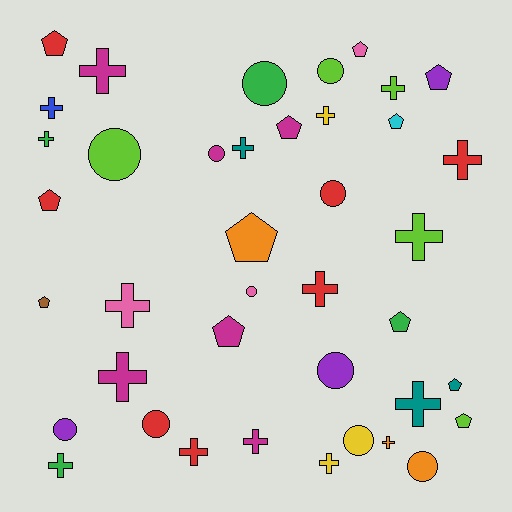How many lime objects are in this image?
There are 5 lime objects.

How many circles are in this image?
There are 11 circles.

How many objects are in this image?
There are 40 objects.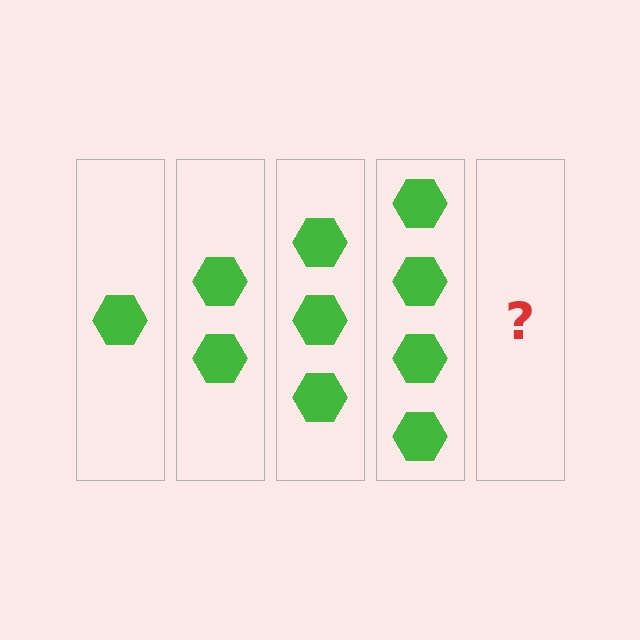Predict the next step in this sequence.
The next step is 5 hexagons.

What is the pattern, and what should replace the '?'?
The pattern is that each step adds one more hexagon. The '?' should be 5 hexagons.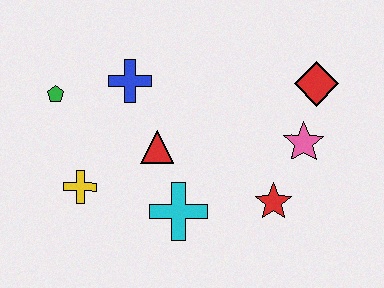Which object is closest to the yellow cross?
The red triangle is closest to the yellow cross.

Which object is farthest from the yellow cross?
The red diamond is farthest from the yellow cross.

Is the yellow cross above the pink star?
No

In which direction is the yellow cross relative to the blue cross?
The yellow cross is below the blue cross.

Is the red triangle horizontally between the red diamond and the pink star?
No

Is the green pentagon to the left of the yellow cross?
Yes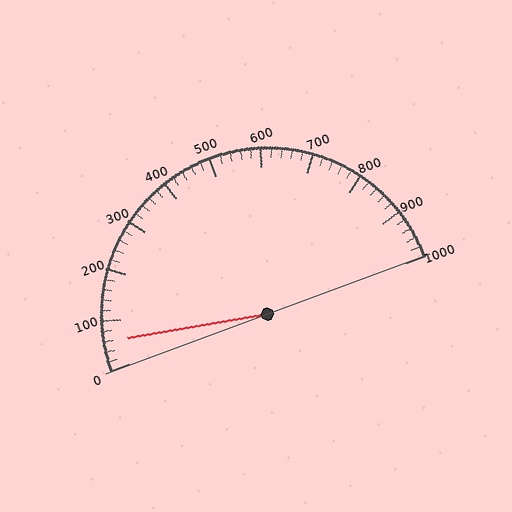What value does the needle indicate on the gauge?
The needle indicates approximately 60.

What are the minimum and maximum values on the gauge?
The gauge ranges from 0 to 1000.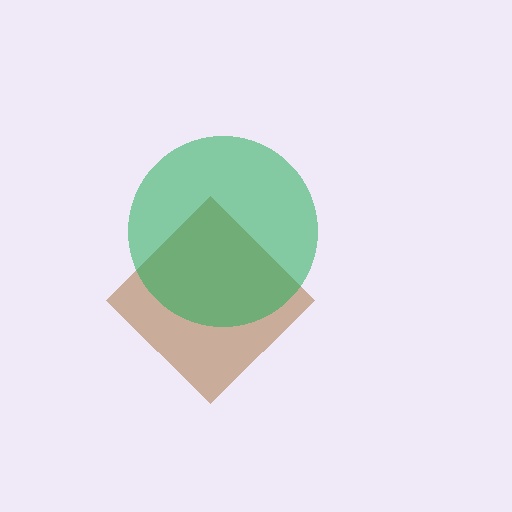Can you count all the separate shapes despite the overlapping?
Yes, there are 2 separate shapes.